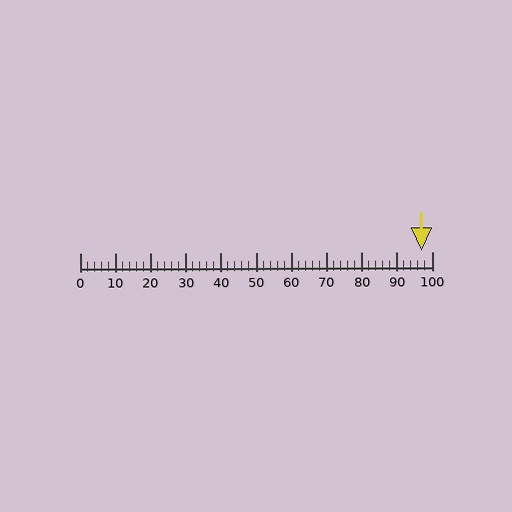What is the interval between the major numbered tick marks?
The major tick marks are spaced 10 units apart.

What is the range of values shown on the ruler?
The ruler shows values from 0 to 100.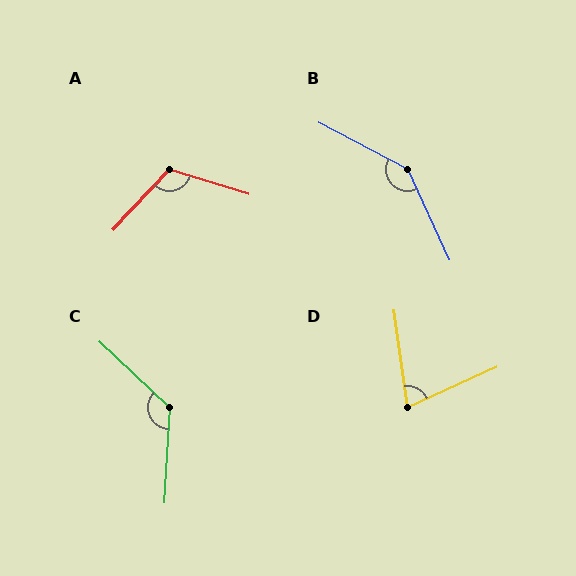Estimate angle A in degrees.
Approximately 116 degrees.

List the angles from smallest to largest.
D (73°), A (116°), C (130°), B (142°).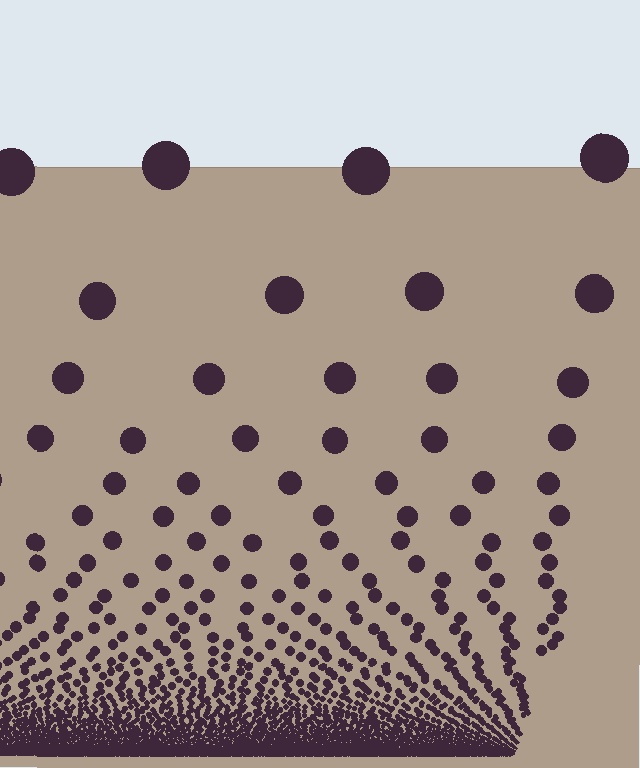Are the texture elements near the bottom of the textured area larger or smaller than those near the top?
Smaller. The gradient is inverted — elements near the bottom are smaller and denser.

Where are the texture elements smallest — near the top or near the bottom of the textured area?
Near the bottom.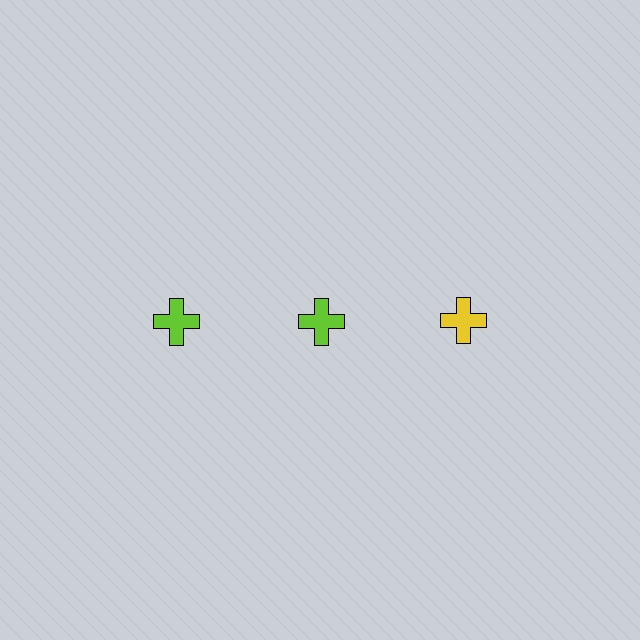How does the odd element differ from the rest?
It has a different color: yellow instead of lime.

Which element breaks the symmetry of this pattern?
The yellow cross in the top row, center column breaks the symmetry. All other shapes are lime crosses.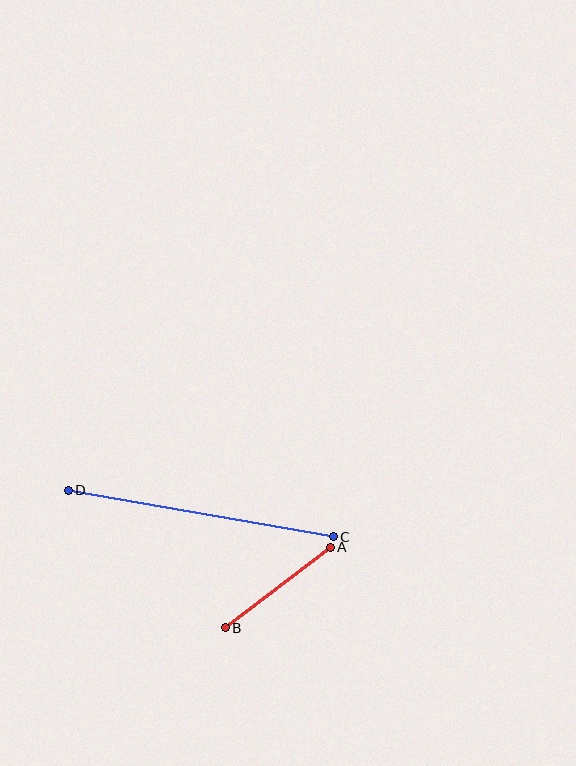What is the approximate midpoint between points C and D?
The midpoint is at approximately (201, 514) pixels.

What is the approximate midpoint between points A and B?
The midpoint is at approximately (278, 588) pixels.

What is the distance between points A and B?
The distance is approximately 132 pixels.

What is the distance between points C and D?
The distance is approximately 269 pixels.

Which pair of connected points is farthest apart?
Points C and D are farthest apart.